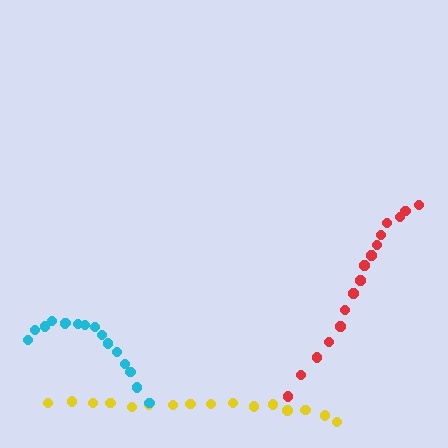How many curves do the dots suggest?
There are 3 distinct paths.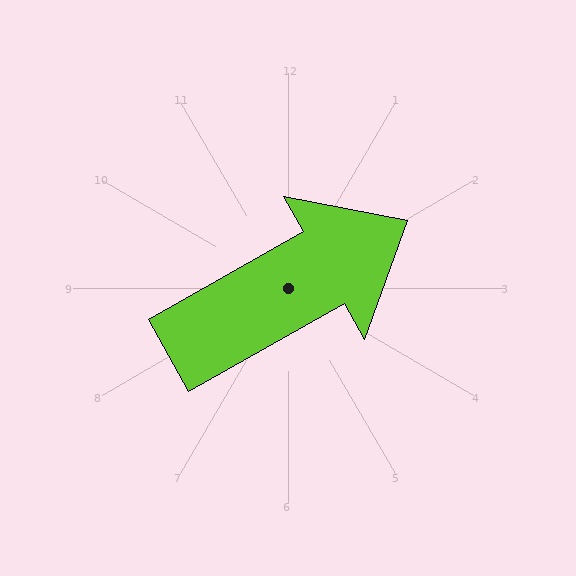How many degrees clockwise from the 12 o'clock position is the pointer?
Approximately 60 degrees.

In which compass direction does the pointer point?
Northeast.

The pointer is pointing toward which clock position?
Roughly 2 o'clock.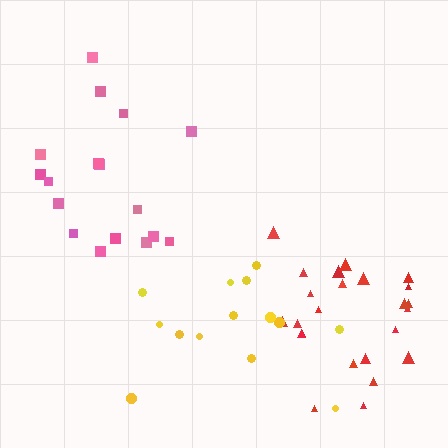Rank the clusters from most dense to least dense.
red, pink, yellow.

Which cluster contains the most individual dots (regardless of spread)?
Red (25).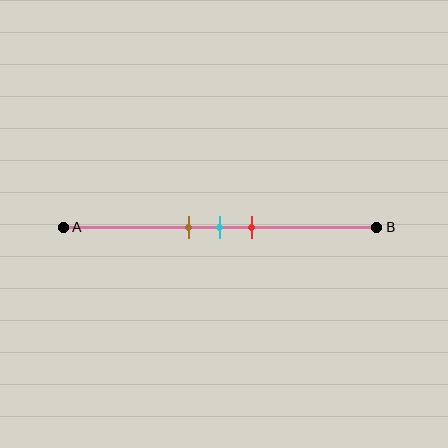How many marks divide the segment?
There are 3 marks dividing the segment.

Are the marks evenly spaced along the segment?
Yes, the marks are approximately evenly spaced.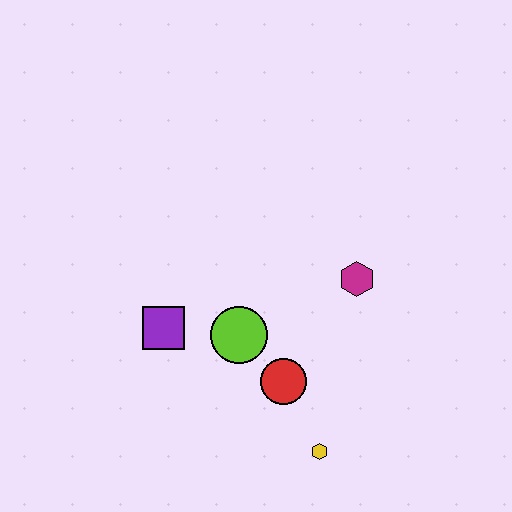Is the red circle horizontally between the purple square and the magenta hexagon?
Yes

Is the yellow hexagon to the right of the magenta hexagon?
No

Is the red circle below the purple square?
Yes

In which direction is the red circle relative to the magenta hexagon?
The red circle is below the magenta hexagon.